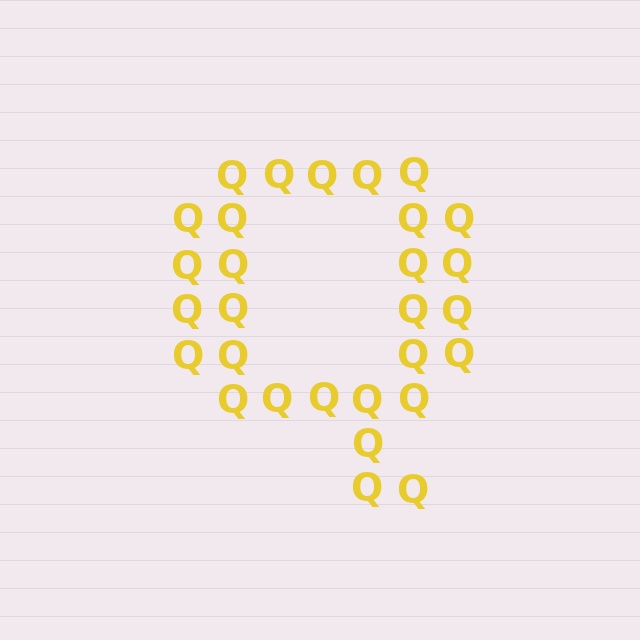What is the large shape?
The large shape is the letter Q.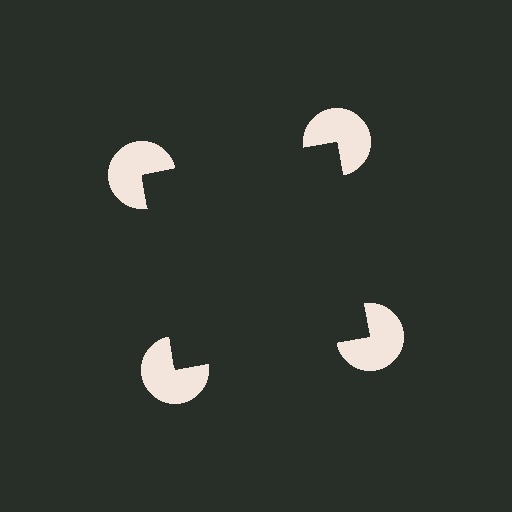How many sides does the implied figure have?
4 sides.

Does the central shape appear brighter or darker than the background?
It typically appears slightly darker than the background, even though no actual brightness change is drawn.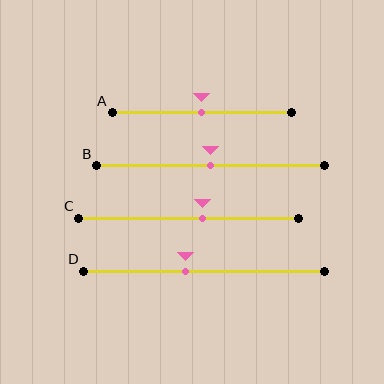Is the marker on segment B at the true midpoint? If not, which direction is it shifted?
Yes, the marker on segment B is at the true midpoint.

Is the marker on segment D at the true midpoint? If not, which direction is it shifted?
No, the marker on segment D is shifted to the left by about 7% of the segment length.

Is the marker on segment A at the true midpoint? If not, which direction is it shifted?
Yes, the marker on segment A is at the true midpoint.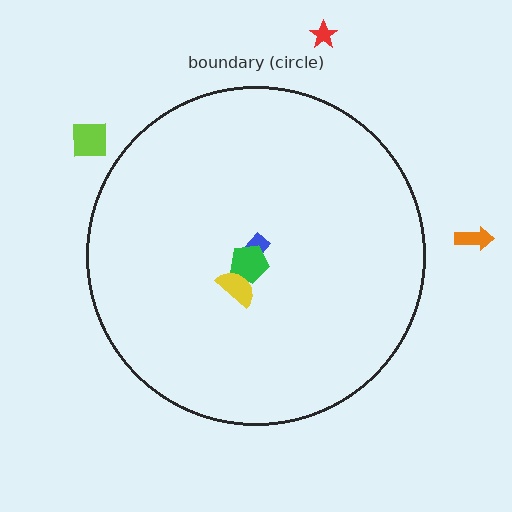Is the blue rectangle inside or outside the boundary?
Inside.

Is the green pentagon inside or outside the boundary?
Inside.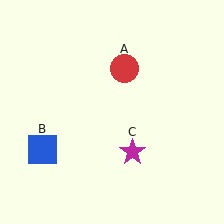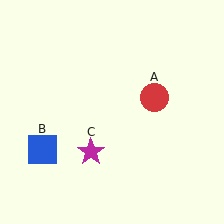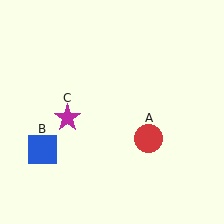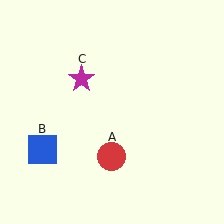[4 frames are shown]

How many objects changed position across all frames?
2 objects changed position: red circle (object A), magenta star (object C).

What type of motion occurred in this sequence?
The red circle (object A), magenta star (object C) rotated clockwise around the center of the scene.